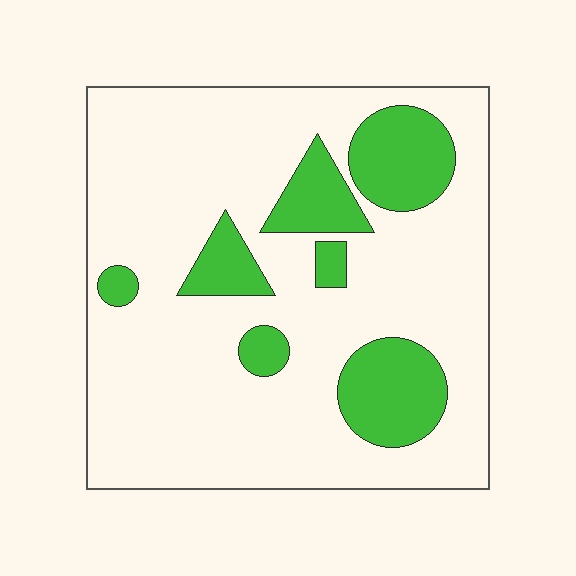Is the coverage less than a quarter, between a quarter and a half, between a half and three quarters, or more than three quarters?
Less than a quarter.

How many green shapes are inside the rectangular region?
7.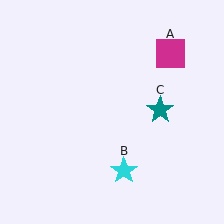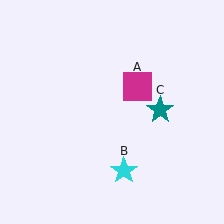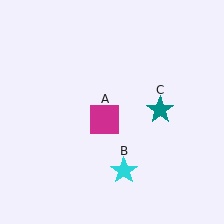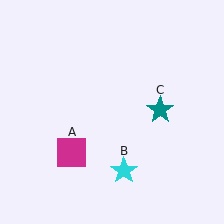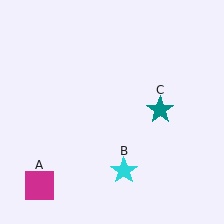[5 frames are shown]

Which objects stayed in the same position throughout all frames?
Cyan star (object B) and teal star (object C) remained stationary.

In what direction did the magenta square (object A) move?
The magenta square (object A) moved down and to the left.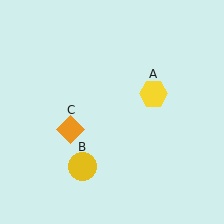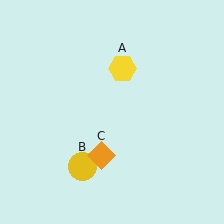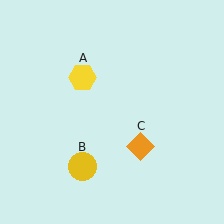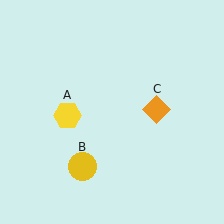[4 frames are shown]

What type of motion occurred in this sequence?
The yellow hexagon (object A), orange diamond (object C) rotated counterclockwise around the center of the scene.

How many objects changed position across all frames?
2 objects changed position: yellow hexagon (object A), orange diamond (object C).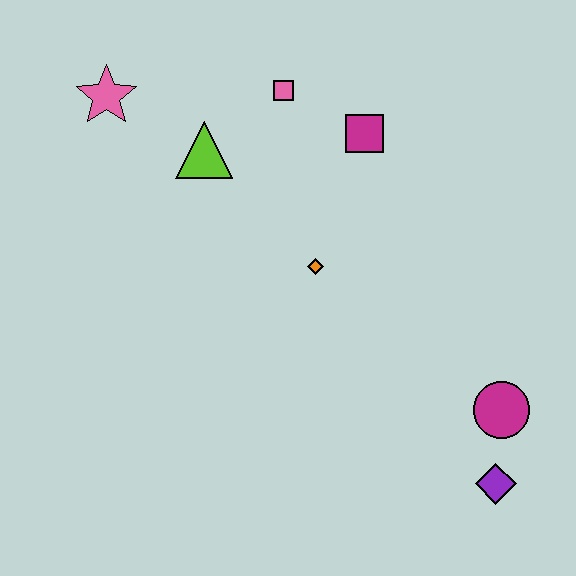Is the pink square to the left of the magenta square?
Yes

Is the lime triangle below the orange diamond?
No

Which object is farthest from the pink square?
The purple diamond is farthest from the pink square.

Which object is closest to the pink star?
The lime triangle is closest to the pink star.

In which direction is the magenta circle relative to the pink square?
The magenta circle is below the pink square.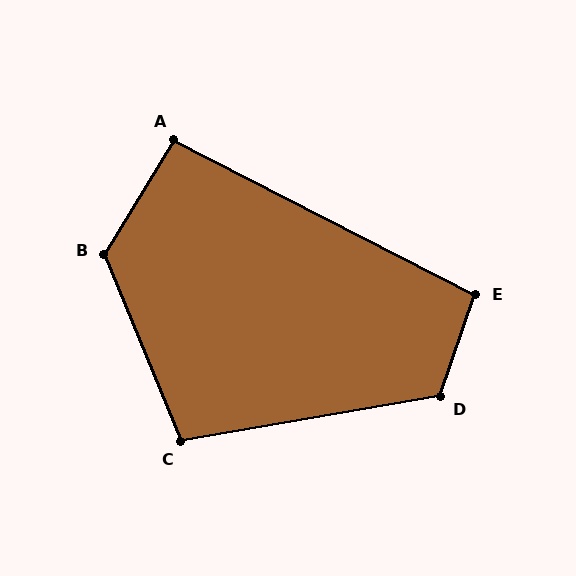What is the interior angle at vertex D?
Approximately 119 degrees (obtuse).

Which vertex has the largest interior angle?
B, at approximately 126 degrees.